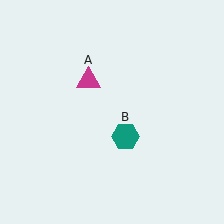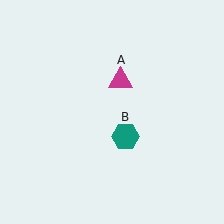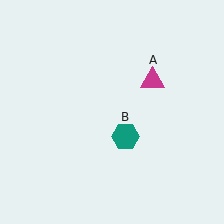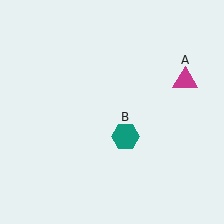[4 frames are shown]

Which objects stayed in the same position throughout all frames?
Teal hexagon (object B) remained stationary.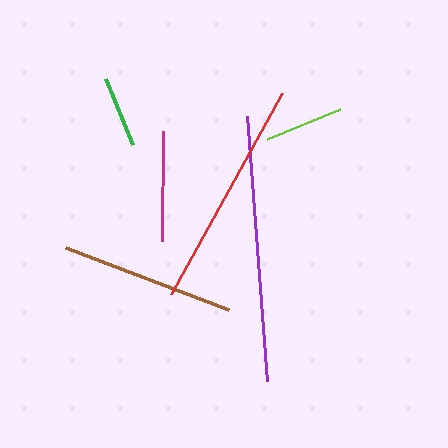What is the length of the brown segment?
The brown segment is approximately 174 pixels long.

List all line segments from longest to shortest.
From longest to shortest: purple, red, brown, magenta, lime, green.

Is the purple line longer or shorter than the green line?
The purple line is longer than the green line.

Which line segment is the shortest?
The green line is the shortest at approximately 71 pixels.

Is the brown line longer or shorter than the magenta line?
The brown line is longer than the magenta line.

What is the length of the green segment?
The green segment is approximately 71 pixels long.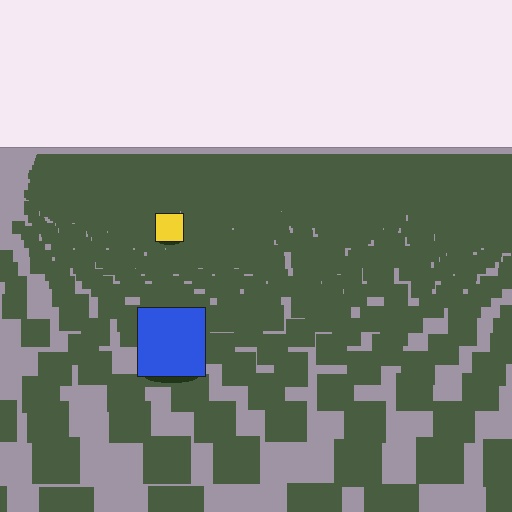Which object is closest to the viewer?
The blue square is closest. The texture marks near it are larger and more spread out.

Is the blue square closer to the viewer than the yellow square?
Yes. The blue square is closer — you can tell from the texture gradient: the ground texture is coarser near it.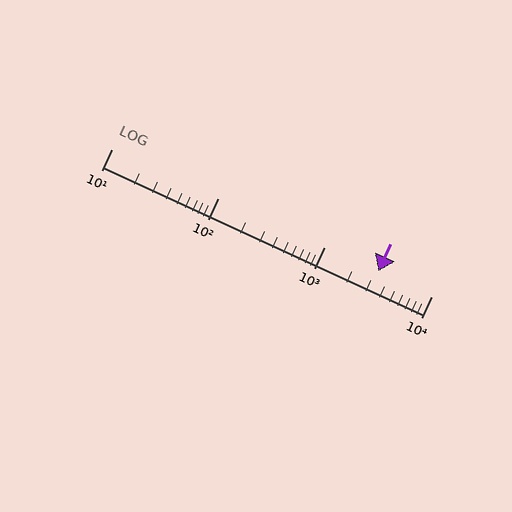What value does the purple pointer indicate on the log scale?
The pointer indicates approximately 3200.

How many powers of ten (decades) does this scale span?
The scale spans 3 decades, from 10 to 10000.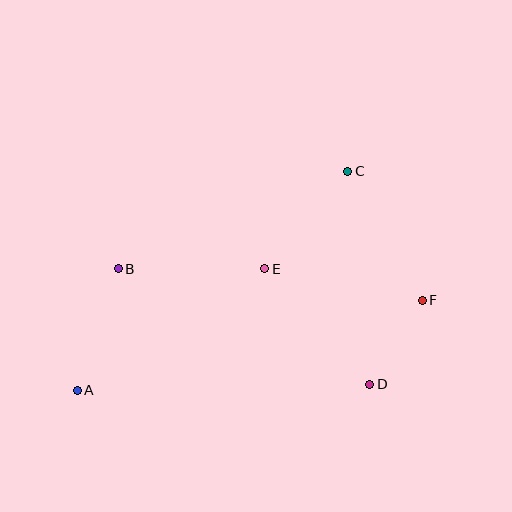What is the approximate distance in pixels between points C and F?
The distance between C and F is approximately 149 pixels.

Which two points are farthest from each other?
Points A and F are farthest from each other.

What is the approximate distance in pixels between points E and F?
The distance between E and F is approximately 161 pixels.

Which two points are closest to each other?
Points D and F are closest to each other.